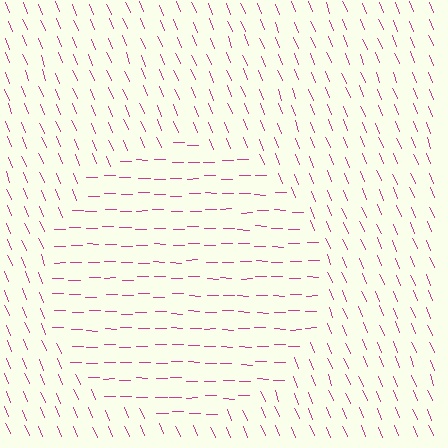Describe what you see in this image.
The image is filled with small magenta line segments. A circle region in the image has lines oriented differently from the surrounding lines, creating a visible texture boundary.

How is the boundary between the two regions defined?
The boundary is defined purely by a change in line orientation (approximately 67 degrees difference). All lines are the same color and thickness.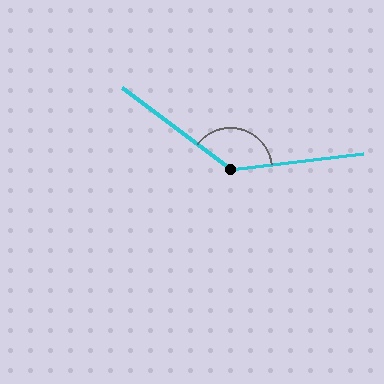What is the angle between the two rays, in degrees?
Approximately 136 degrees.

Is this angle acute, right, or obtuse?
It is obtuse.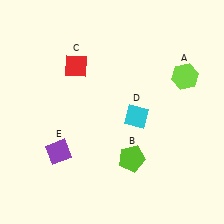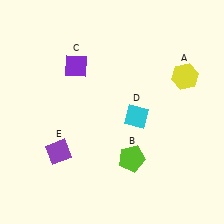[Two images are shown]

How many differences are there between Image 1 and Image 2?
There are 2 differences between the two images.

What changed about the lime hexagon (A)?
In Image 1, A is lime. In Image 2, it changed to yellow.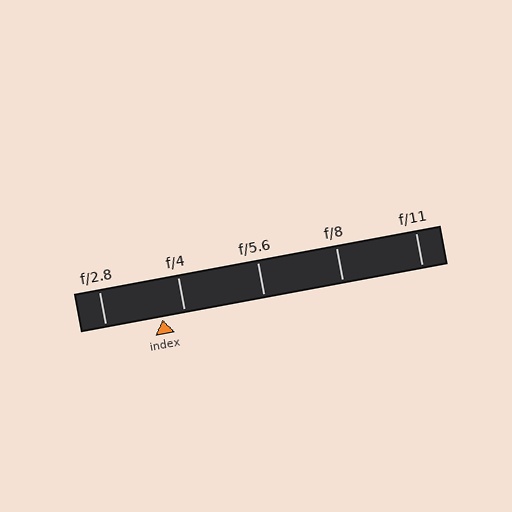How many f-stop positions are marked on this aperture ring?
There are 5 f-stop positions marked.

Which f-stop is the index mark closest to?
The index mark is closest to f/4.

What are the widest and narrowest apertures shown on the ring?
The widest aperture shown is f/2.8 and the narrowest is f/11.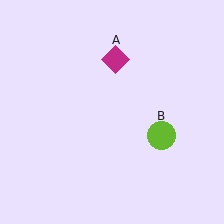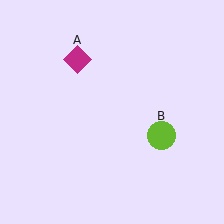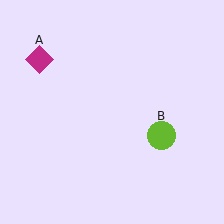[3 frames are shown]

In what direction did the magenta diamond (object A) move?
The magenta diamond (object A) moved left.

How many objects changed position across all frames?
1 object changed position: magenta diamond (object A).